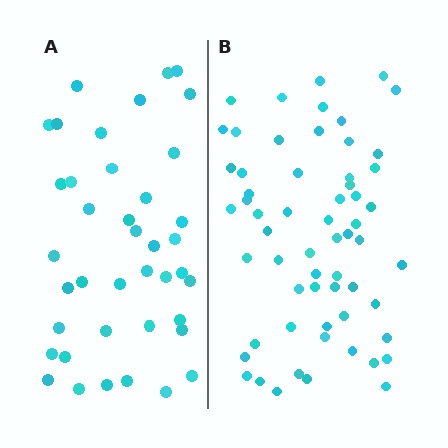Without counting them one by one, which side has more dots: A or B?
Region B (the right region) has more dots.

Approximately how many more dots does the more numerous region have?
Region B has approximately 20 more dots than region A.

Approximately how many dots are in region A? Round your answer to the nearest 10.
About 40 dots.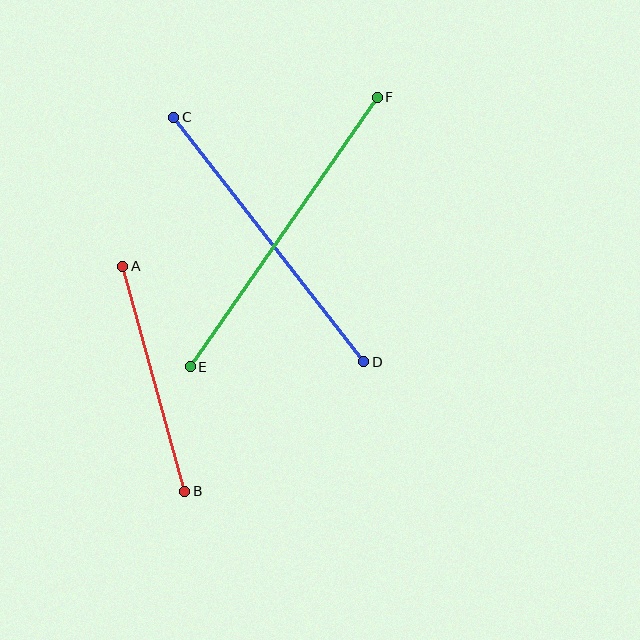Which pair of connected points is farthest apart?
Points E and F are farthest apart.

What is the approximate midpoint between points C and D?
The midpoint is at approximately (269, 240) pixels.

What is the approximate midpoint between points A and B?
The midpoint is at approximately (154, 379) pixels.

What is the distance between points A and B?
The distance is approximately 234 pixels.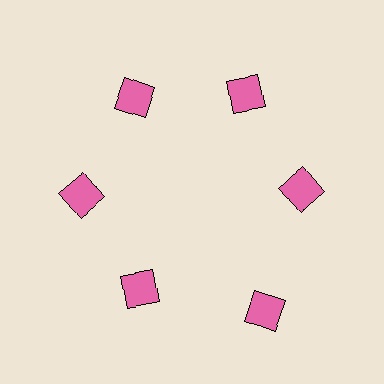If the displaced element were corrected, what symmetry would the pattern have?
It would have 6-fold rotational symmetry — the pattern would map onto itself every 60 degrees.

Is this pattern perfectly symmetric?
No. The 6 pink squares are arranged in a ring, but one element near the 5 o'clock position is pushed outward from the center, breaking the 6-fold rotational symmetry.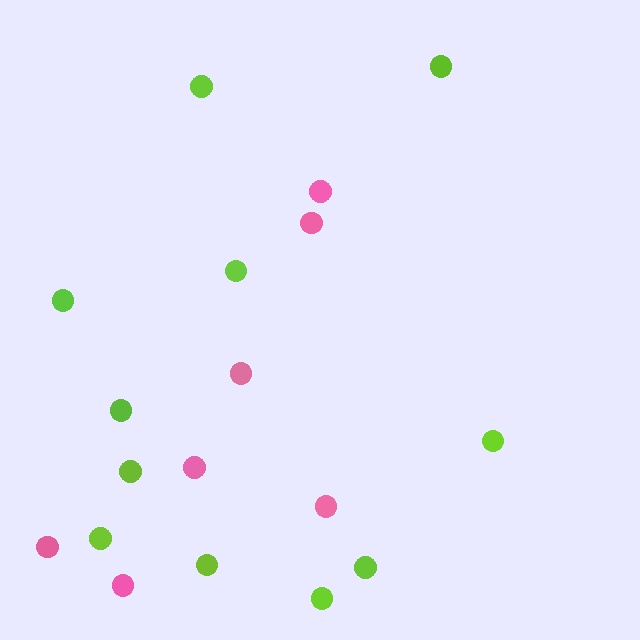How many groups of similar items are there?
There are 2 groups: one group of lime circles (11) and one group of pink circles (7).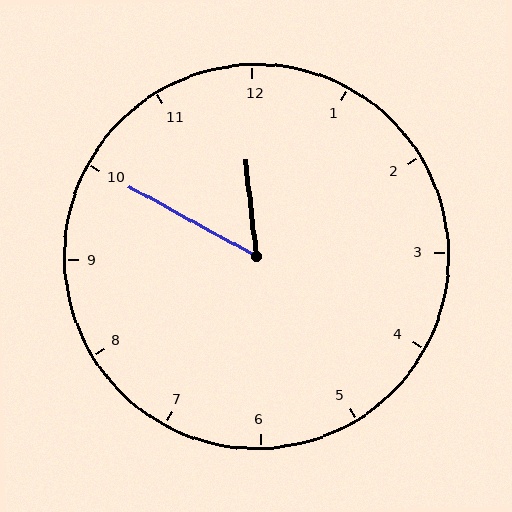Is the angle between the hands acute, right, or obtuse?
It is acute.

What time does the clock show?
11:50.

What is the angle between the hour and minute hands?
Approximately 55 degrees.